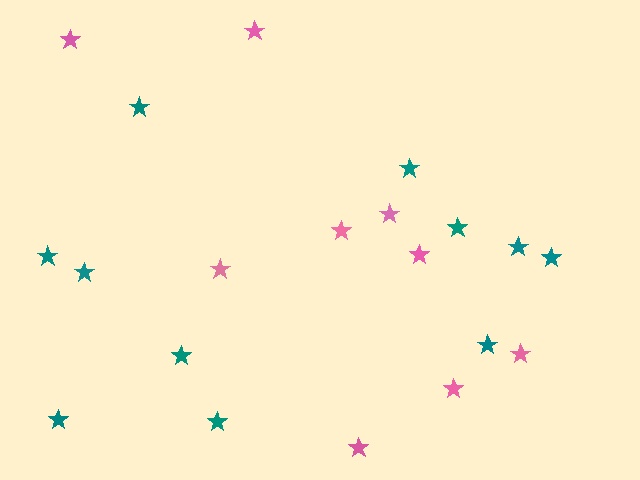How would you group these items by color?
There are 2 groups: one group of pink stars (9) and one group of teal stars (11).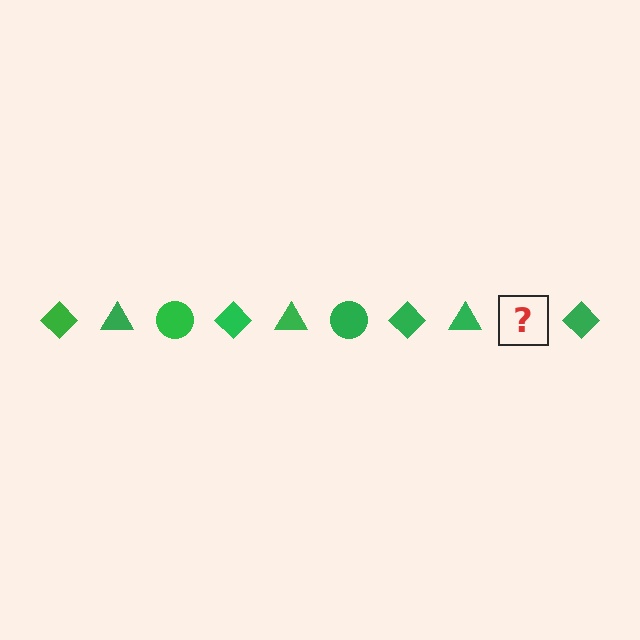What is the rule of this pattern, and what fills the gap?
The rule is that the pattern cycles through diamond, triangle, circle shapes in green. The gap should be filled with a green circle.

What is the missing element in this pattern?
The missing element is a green circle.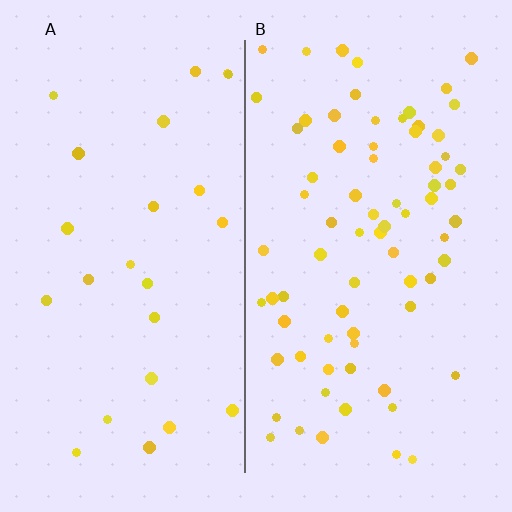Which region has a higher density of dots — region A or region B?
B (the right).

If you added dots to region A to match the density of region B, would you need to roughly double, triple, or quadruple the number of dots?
Approximately triple.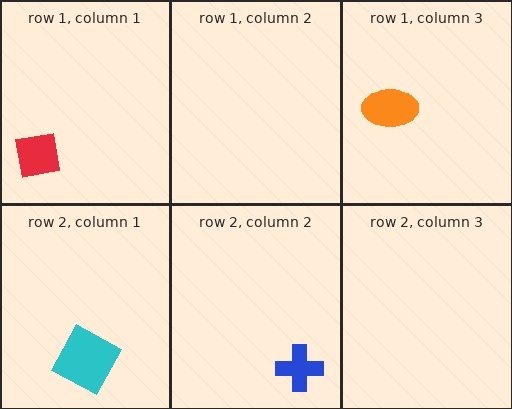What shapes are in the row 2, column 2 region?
The blue cross.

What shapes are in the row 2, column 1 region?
The cyan square.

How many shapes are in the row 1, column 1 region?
1.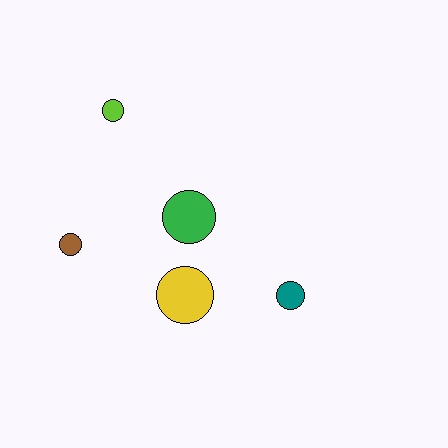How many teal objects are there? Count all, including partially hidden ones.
There is 1 teal object.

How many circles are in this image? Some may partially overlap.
There are 5 circles.